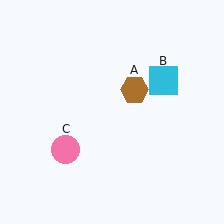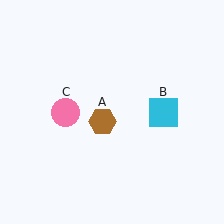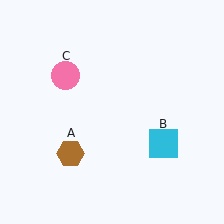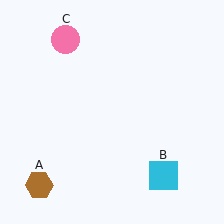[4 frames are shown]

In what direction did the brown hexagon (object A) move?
The brown hexagon (object A) moved down and to the left.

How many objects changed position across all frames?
3 objects changed position: brown hexagon (object A), cyan square (object B), pink circle (object C).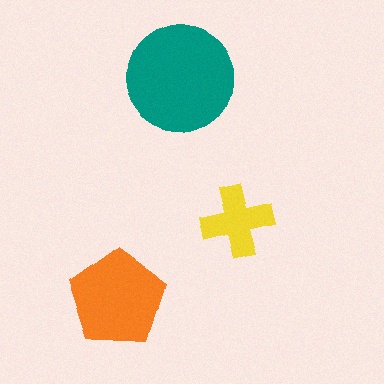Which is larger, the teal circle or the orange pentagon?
The teal circle.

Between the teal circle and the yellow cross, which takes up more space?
The teal circle.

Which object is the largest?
The teal circle.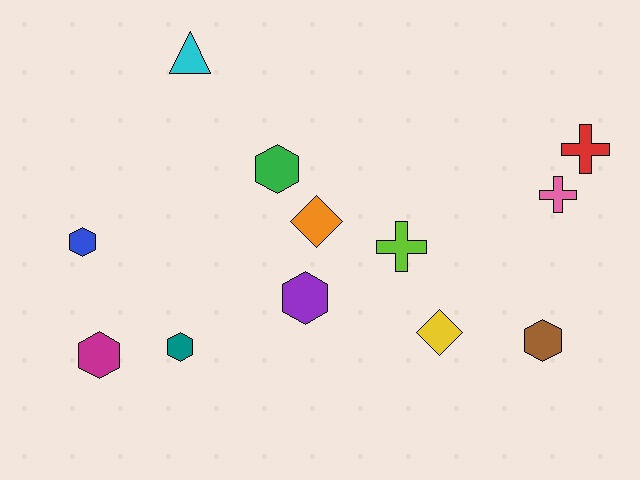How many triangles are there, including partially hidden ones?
There is 1 triangle.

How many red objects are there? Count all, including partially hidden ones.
There is 1 red object.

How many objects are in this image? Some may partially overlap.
There are 12 objects.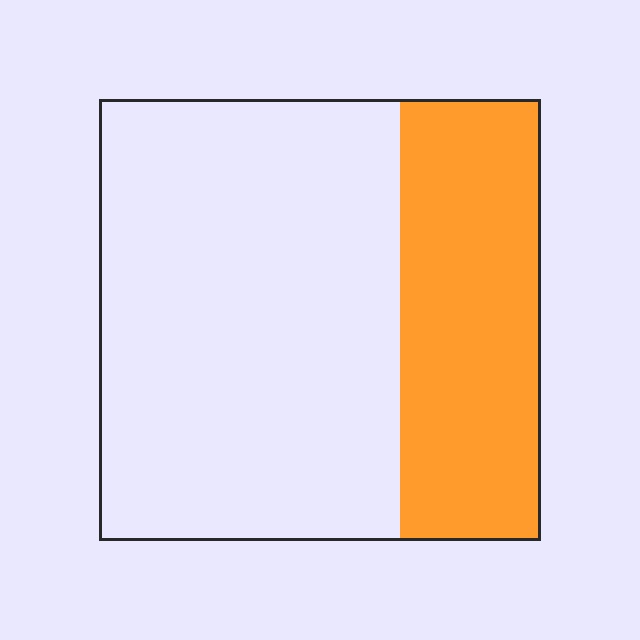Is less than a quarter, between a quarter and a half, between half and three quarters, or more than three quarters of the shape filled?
Between a quarter and a half.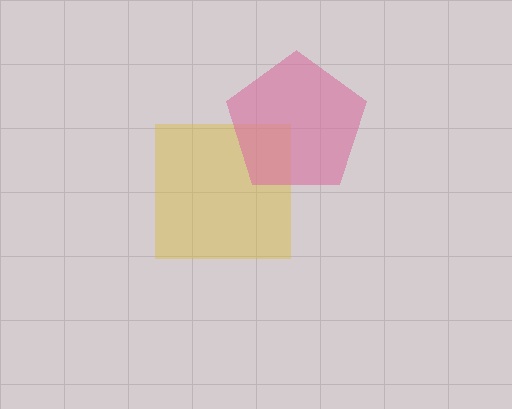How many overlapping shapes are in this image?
There are 2 overlapping shapes in the image.